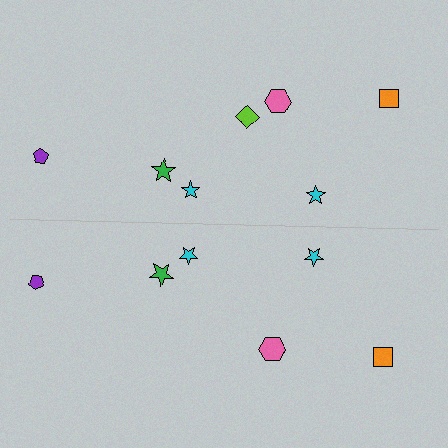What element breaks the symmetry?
A lime diamond is missing from the bottom side.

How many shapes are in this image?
There are 13 shapes in this image.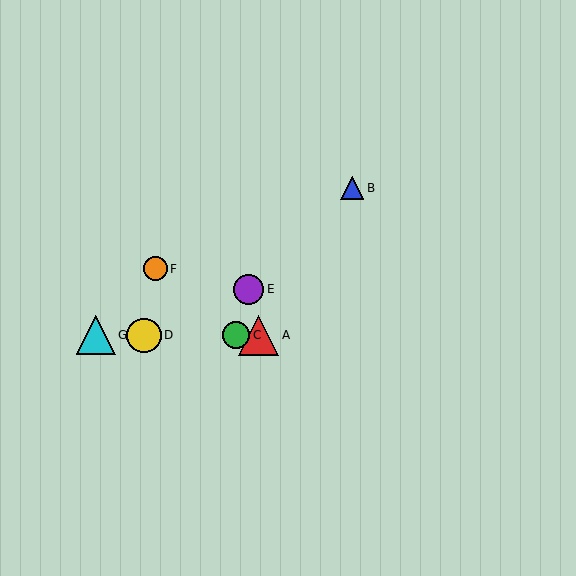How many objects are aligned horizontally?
4 objects (A, C, D, G) are aligned horizontally.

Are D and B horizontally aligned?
No, D is at y≈335 and B is at y≈188.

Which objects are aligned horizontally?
Objects A, C, D, G are aligned horizontally.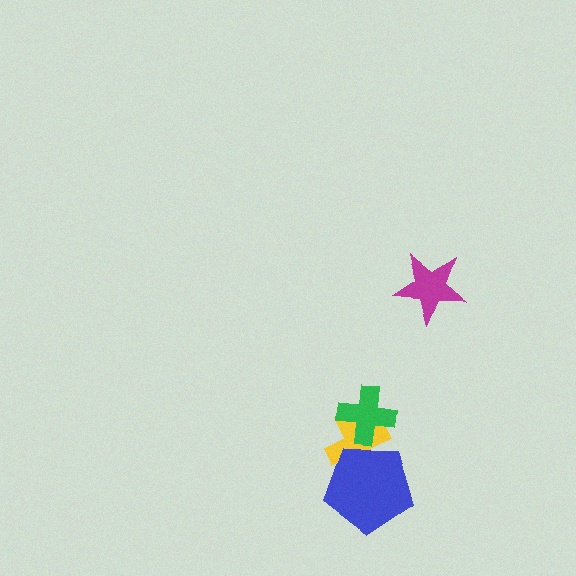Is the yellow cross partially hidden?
Yes, it is partially covered by another shape.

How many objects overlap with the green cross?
1 object overlaps with the green cross.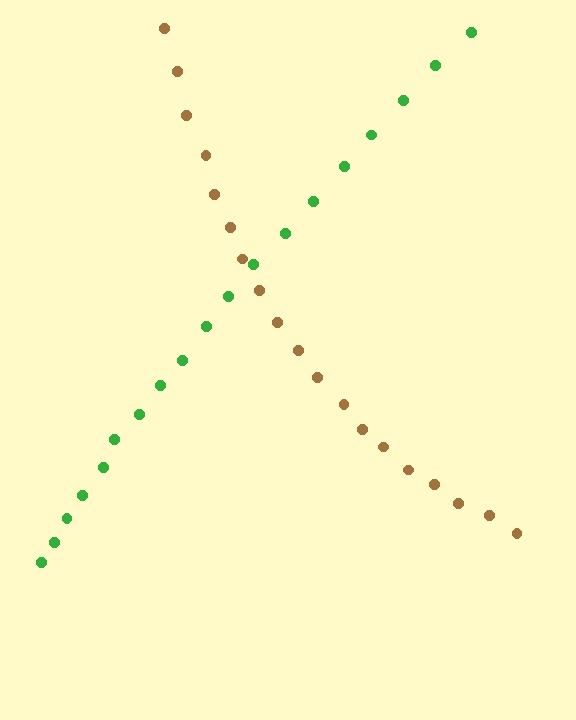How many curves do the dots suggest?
There are 2 distinct paths.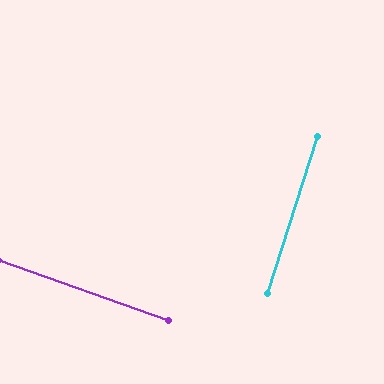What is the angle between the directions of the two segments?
Approximately 88 degrees.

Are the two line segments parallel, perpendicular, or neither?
Perpendicular — they meet at approximately 88°.